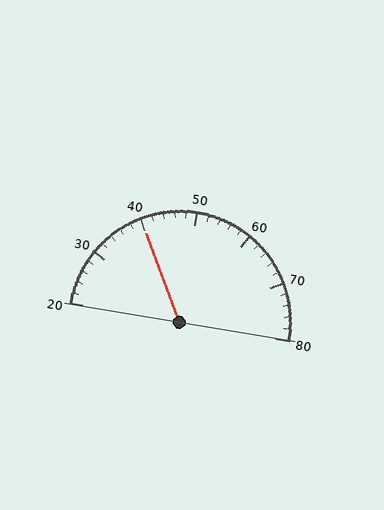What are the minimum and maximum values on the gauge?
The gauge ranges from 20 to 80.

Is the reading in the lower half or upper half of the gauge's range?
The reading is in the lower half of the range (20 to 80).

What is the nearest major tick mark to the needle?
The nearest major tick mark is 40.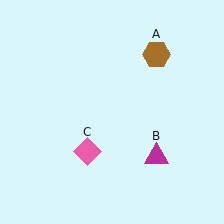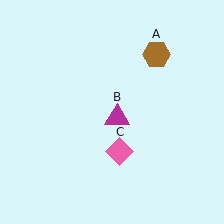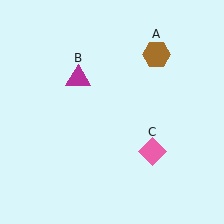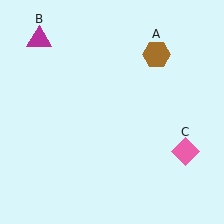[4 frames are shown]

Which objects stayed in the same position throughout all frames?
Brown hexagon (object A) remained stationary.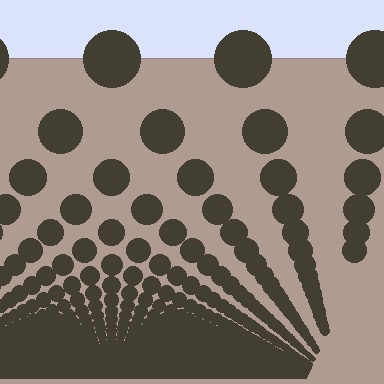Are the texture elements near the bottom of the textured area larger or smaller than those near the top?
Smaller. The gradient is inverted — elements near the bottom are smaller and denser.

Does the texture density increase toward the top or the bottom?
Density increases toward the bottom.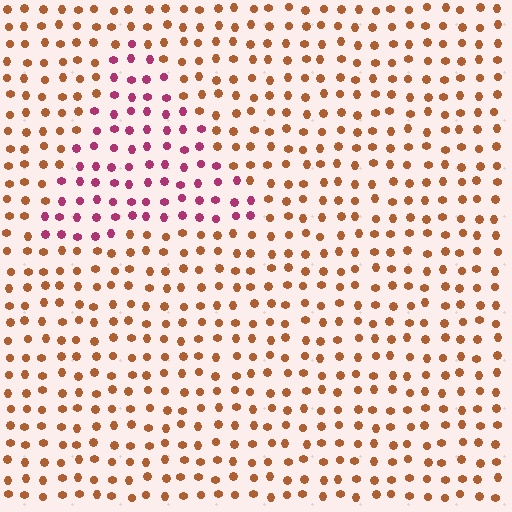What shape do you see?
I see a triangle.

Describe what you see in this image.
The image is filled with small brown elements in a uniform arrangement. A triangle-shaped region is visible where the elements are tinted to a slightly different hue, forming a subtle color boundary.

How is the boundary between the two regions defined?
The boundary is defined purely by a slight shift in hue (about 52 degrees). Spacing, size, and orientation are identical on both sides.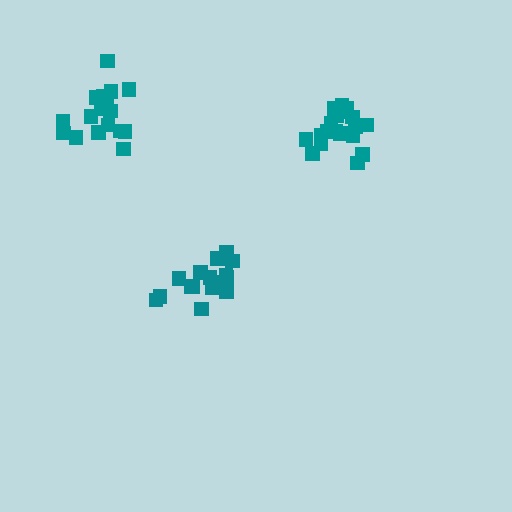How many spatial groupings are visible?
There are 3 spatial groupings.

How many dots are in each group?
Group 1: 20 dots, Group 2: 18 dots, Group 3: 17 dots (55 total).